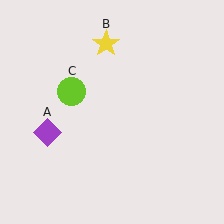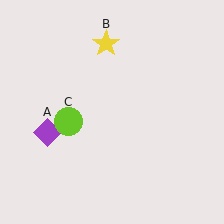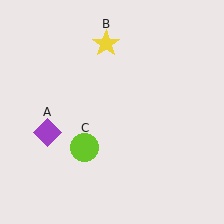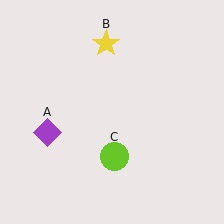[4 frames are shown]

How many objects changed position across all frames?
1 object changed position: lime circle (object C).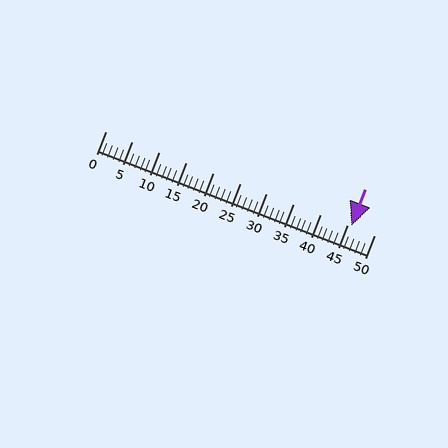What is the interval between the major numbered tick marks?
The major tick marks are spaced 5 units apart.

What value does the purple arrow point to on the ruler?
The purple arrow points to approximately 46.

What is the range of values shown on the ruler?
The ruler shows values from 0 to 50.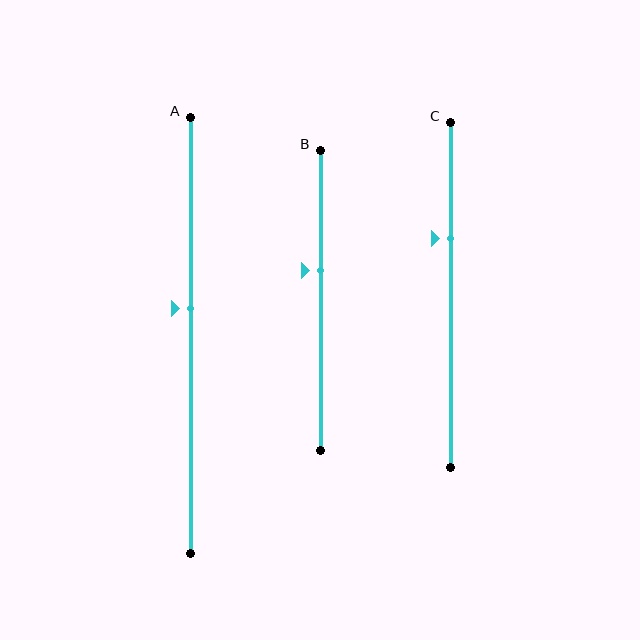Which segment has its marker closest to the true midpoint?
Segment A has its marker closest to the true midpoint.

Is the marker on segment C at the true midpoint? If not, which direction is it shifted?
No, the marker on segment C is shifted upward by about 16% of the segment length.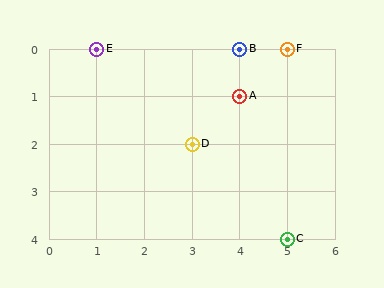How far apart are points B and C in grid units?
Points B and C are 1 column and 4 rows apart (about 4.1 grid units diagonally).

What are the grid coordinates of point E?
Point E is at grid coordinates (1, 0).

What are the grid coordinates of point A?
Point A is at grid coordinates (4, 1).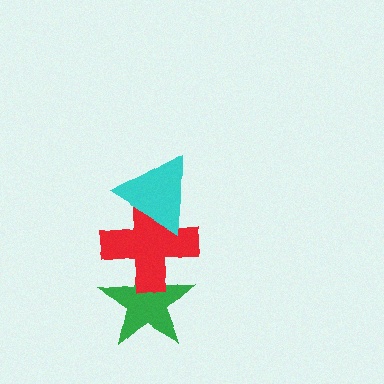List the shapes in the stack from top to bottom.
From top to bottom: the cyan triangle, the red cross, the green star.